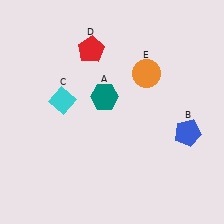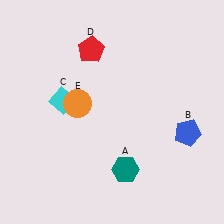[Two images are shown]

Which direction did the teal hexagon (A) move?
The teal hexagon (A) moved down.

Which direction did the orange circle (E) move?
The orange circle (E) moved left.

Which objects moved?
The objects that moved are: the teal hexagon (A), the orange circle (E).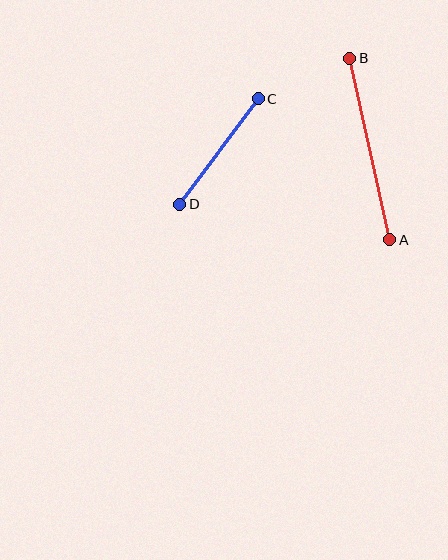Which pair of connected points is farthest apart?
Points A and B are farthest apart.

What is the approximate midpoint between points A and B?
The midpoint is at approximately (370, 149) pixels.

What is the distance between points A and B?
The distance is approximately 186 pixels.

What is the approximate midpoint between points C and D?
The midpoint is at approximately (219, 152) pixels.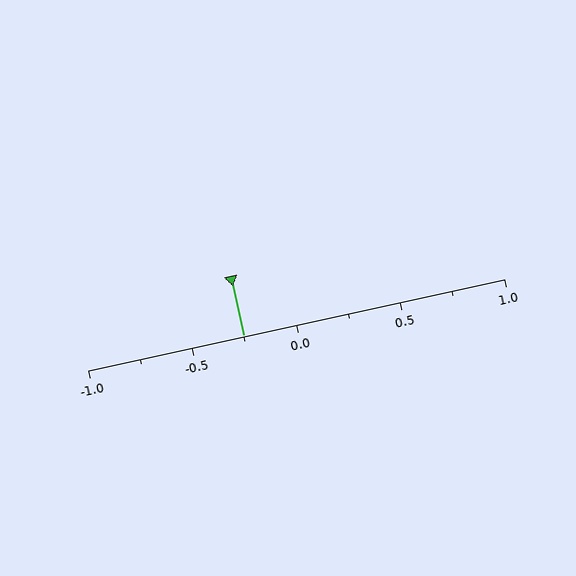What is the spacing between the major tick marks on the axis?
The major ticks are spaced 0.5 apart.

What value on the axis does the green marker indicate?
The marker indicates approximately -0.25.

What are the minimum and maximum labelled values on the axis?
The axis runs from -1.0 to 1.0.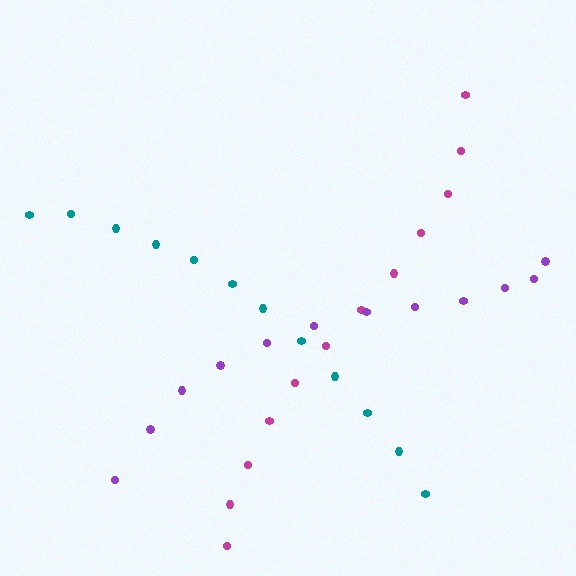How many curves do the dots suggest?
There are 3 distinct paths.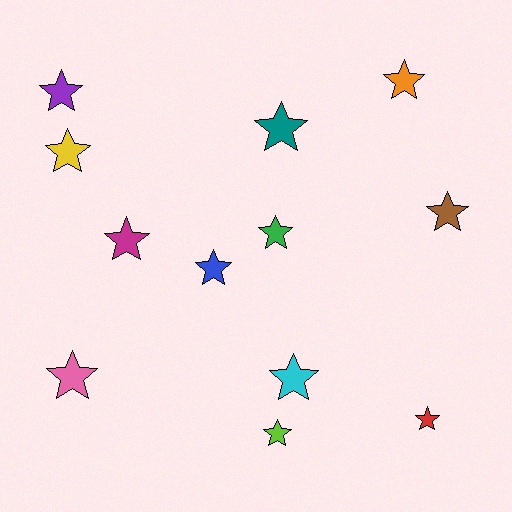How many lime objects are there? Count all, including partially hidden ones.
There is 1 lime object.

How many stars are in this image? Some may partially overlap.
There are 12 stars.